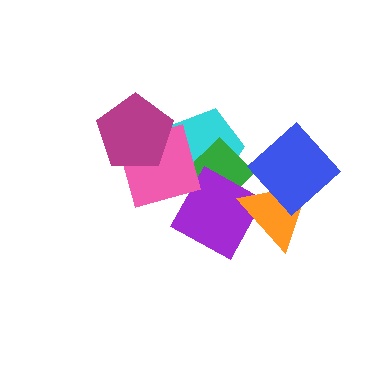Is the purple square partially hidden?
Yes, it is partially covered by another shape.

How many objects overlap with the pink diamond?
3 objects overlap with the pink diamond.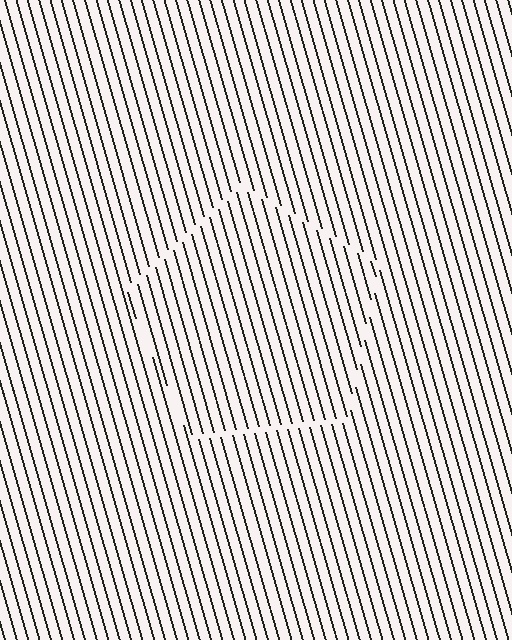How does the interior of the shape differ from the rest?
The interior of the shape contains the same grating, shifted by half a period — the contour is defined by the phase discontinuity where line-ends from the inner and outer gratings abut.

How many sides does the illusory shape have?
5 sides — the line-ends trace a pentagon.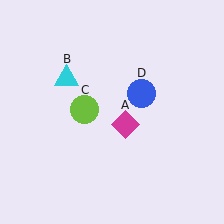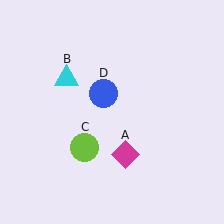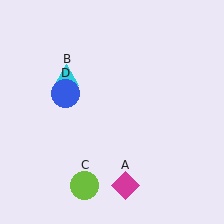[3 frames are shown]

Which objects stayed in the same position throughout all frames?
Cyan triangle (object B) remained stationary.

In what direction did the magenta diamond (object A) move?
The magenta diamond (object A) moved down.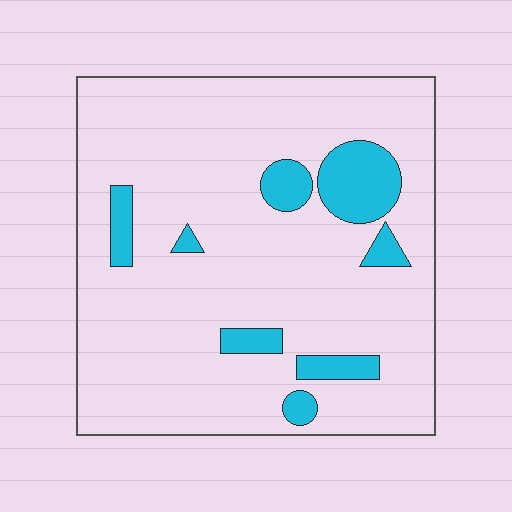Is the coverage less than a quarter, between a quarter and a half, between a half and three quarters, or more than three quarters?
Less than a quarter.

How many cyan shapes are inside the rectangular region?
8.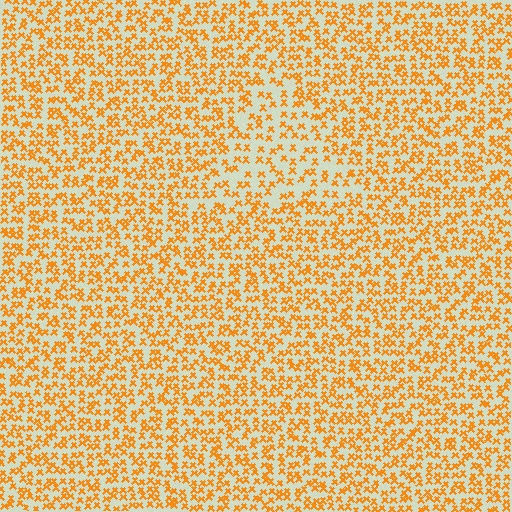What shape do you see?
I see a triangle.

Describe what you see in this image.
The image contains small orange elements arranged at two different densities. A triangle-shaped region is visible where the elements are less densely packed than the surrounding area.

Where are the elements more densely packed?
The elements are more densely packed outside the triangle boundary.